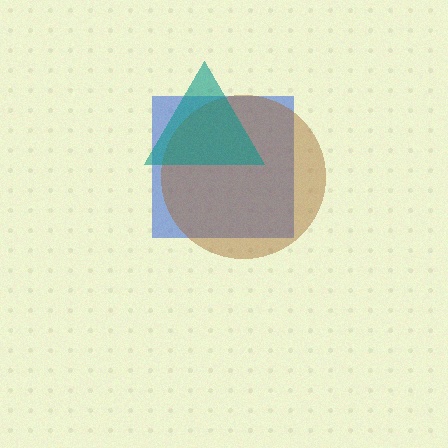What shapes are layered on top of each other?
The layered shapes are: a blue square, a brown circle, a teal triangle.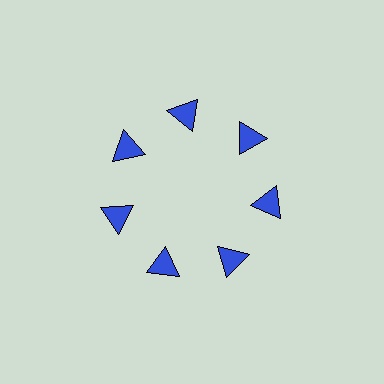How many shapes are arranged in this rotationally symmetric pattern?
There are 7 shapes, arranged in 7 groups of 1.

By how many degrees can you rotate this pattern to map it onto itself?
The pattern maps onto itself every 51 degrees of rotation.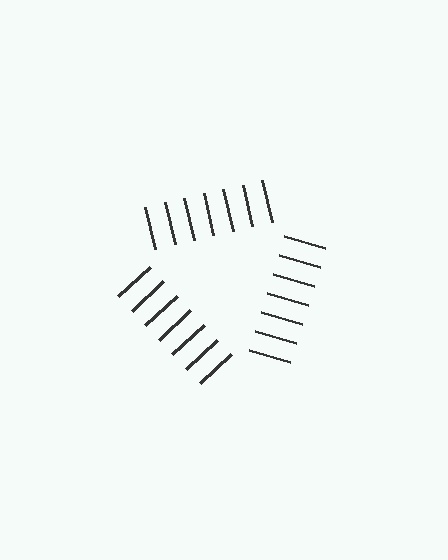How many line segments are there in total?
21 — 7 along each of the 3 edges.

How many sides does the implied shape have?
3 sides — the line-ends trace a triangle.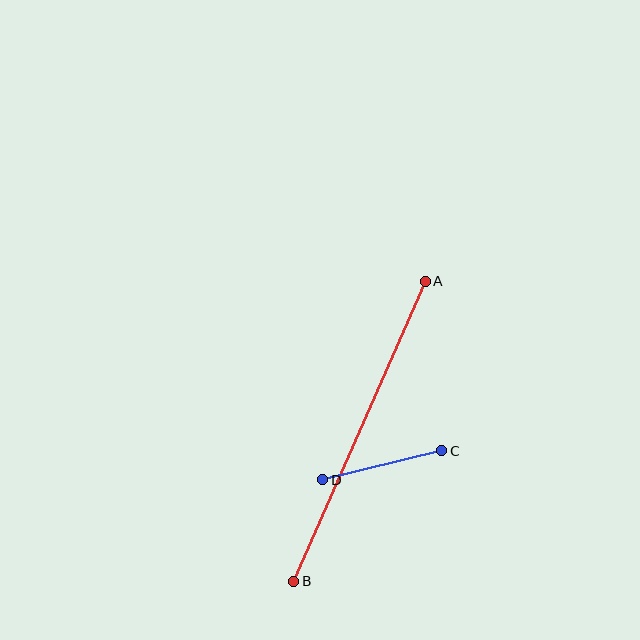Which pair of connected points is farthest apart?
Points A and B are farthest apart.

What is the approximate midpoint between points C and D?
The midpoint is at approximately (382, 465) pixels.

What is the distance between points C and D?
The distance is approximately 122 pixels.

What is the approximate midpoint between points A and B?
The midpoint is at approximately (360, 431) pixels.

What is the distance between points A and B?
The distance is approximately 328 pixels.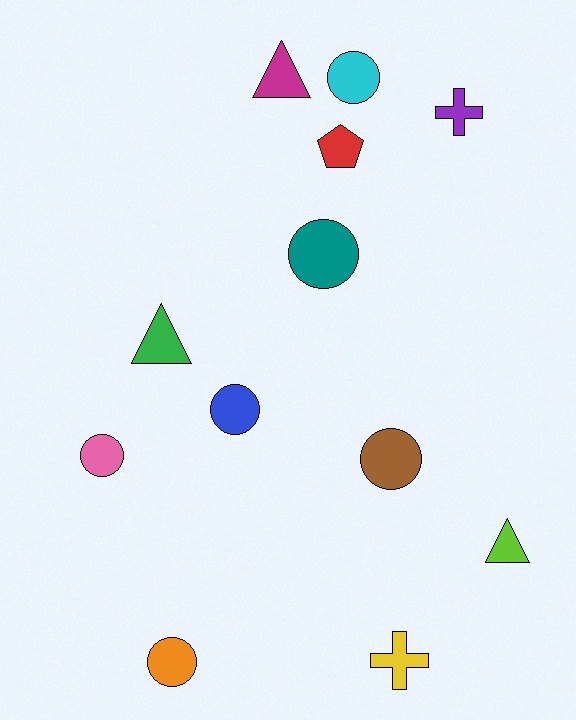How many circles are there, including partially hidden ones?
There are 6 circles.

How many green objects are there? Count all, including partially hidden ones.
There is 1 green object.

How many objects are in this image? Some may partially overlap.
There are 12 objects.